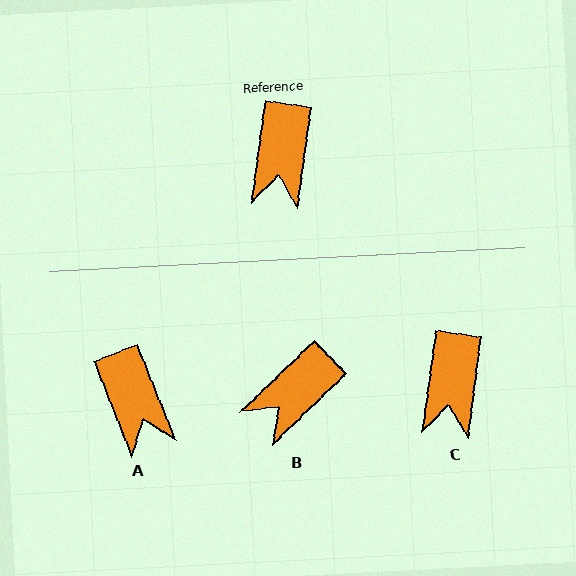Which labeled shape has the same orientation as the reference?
C.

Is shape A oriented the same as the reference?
No, it is off by about 29 degrees.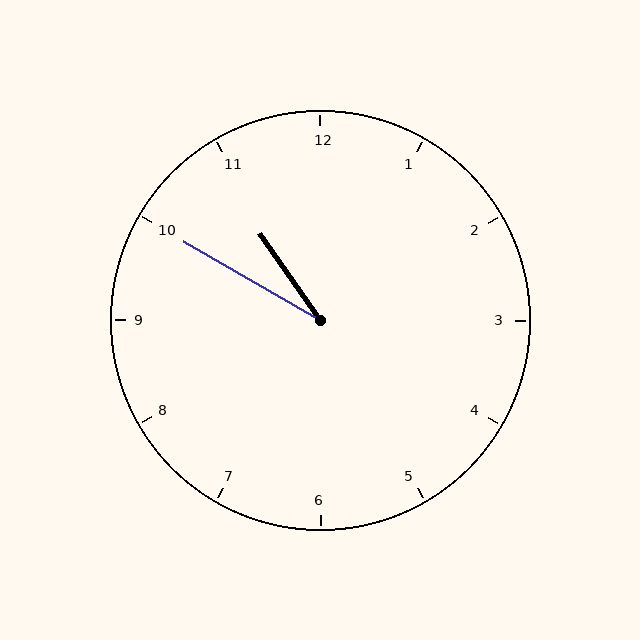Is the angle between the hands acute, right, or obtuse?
It is acute.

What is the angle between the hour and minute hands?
Approximately 25 degrees.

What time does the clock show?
10:50.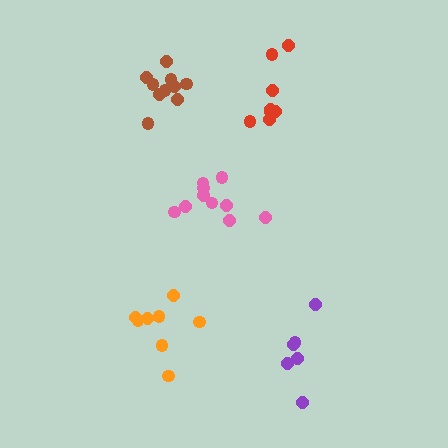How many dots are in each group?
Group 1: 10 dots, Group 2: 8 dots, Group 3: 6 dots, Group 4: 10 dots, Group 5: 8 dots (42 total).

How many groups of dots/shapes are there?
There are 5 groups.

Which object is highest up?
The brown cluster is topmost.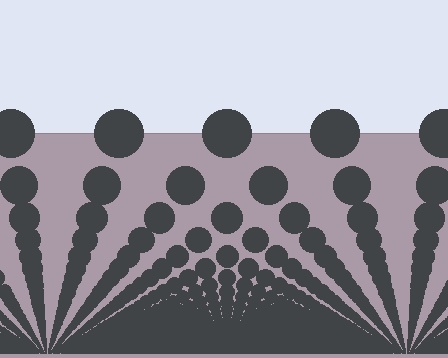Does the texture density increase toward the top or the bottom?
Density increases toward the bottom.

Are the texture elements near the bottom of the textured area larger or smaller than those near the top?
Smaller. The gradient is inverted — elements near the bottom are smaller and denser.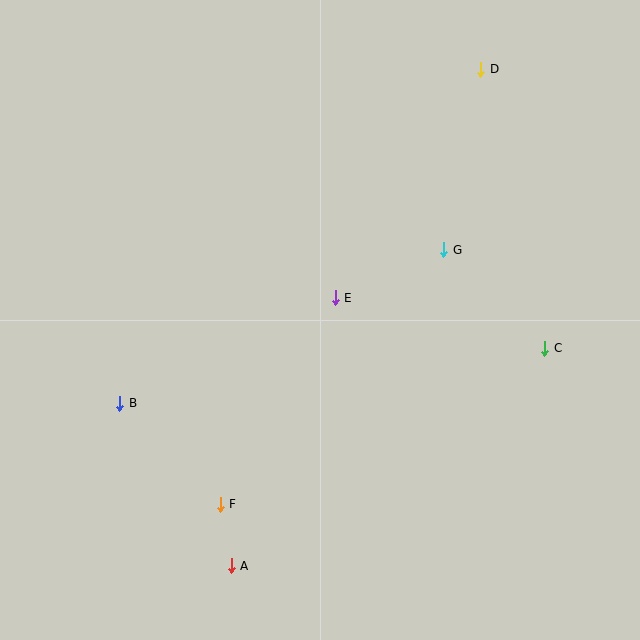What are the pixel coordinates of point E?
Point E is at (335, 298).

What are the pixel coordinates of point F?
Point F is at (220, 504).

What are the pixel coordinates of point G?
Point G is at (444, 250).